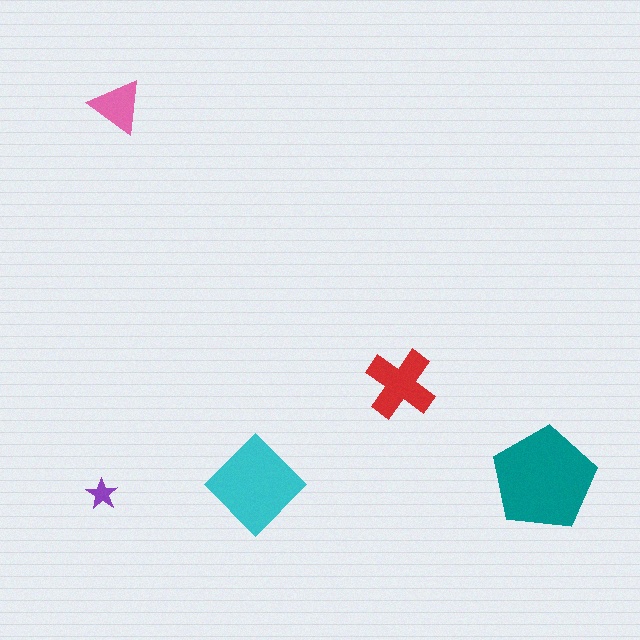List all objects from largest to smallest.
The teal pentagon, the cyan diamond, the red cross, the pink triangle, the purple star.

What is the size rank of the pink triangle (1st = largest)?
4th.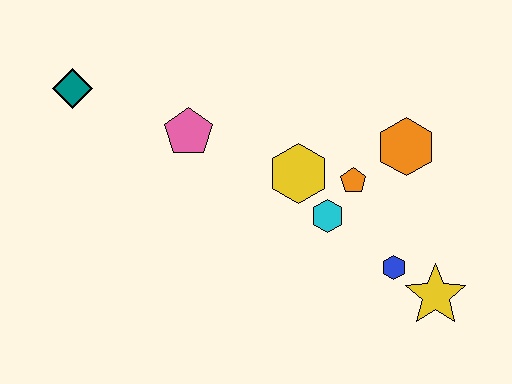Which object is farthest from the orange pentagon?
The teal diamond is farthest from the orange pentagon.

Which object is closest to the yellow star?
The blue hexagon is closest to the yellow star.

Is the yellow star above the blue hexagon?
No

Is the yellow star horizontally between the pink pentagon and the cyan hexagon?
No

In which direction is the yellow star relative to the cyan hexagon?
The yellow star is to the right of the cyan hexagon.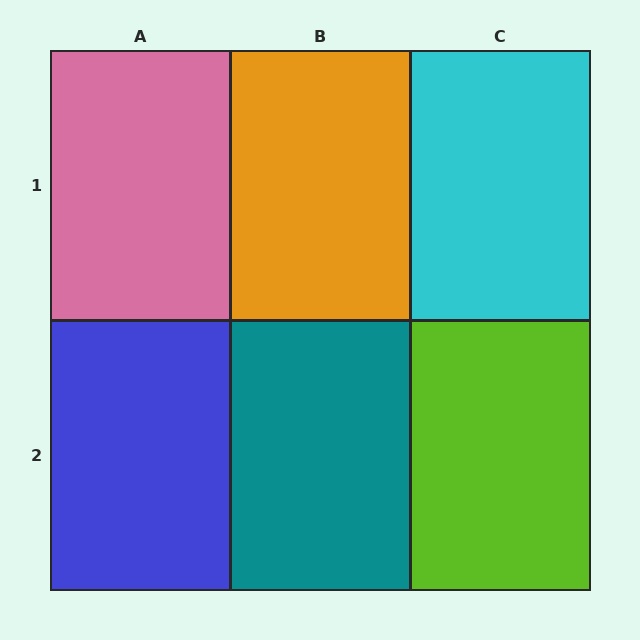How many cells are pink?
1 cell is pink.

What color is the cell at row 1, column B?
Orange.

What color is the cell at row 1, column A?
Pink.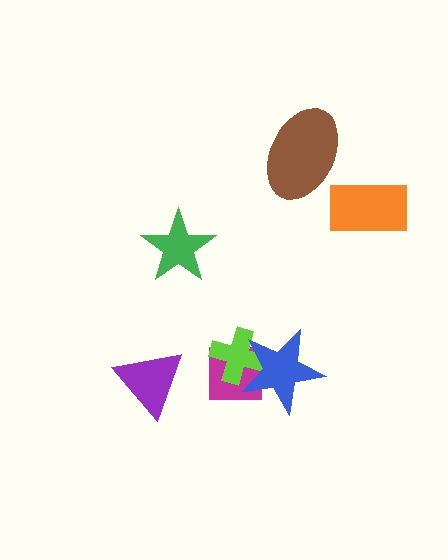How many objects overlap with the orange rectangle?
0 objects overlap with the orange rectangle.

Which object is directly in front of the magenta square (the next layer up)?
The lime cross is directly in front of the magenta square.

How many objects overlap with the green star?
0 objects overlap with the green star.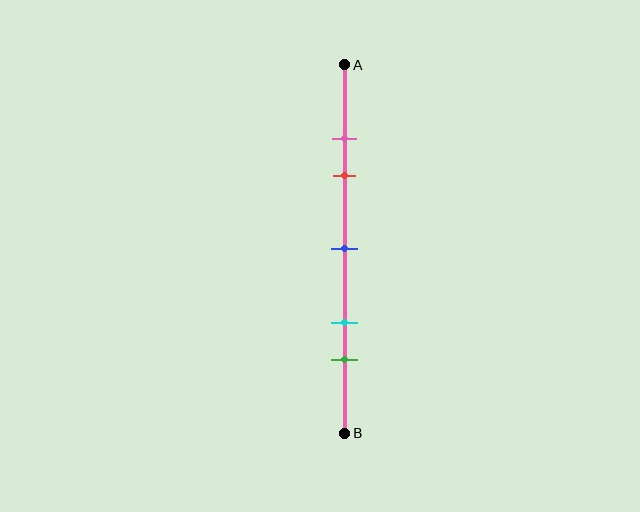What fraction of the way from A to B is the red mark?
The red mark is approximately 30% (0.3) of the way from A to B.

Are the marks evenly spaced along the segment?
No, the marks are not evenly spaced.